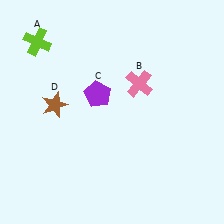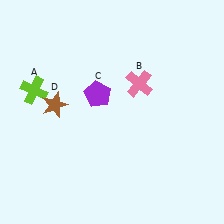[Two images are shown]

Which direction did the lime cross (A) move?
The lime cross (A) moved down.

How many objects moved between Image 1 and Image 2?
1 object moved between the two images.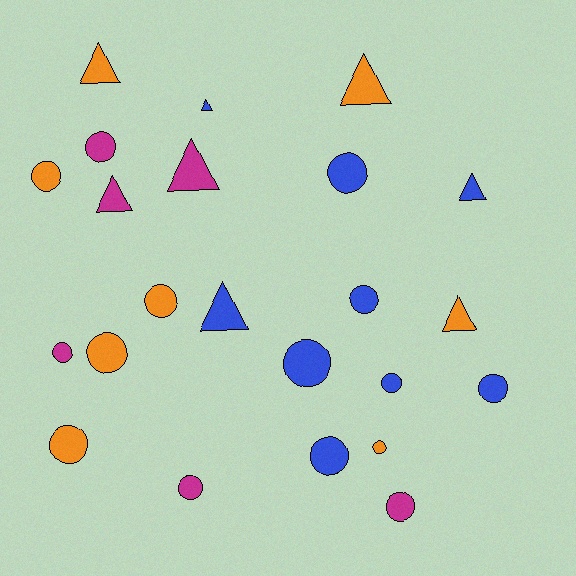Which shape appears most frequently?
Circle, with 15 objects.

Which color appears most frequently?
Blue, with 9 objects.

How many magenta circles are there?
There are 4 magenta circles.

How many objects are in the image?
There are 23 objects.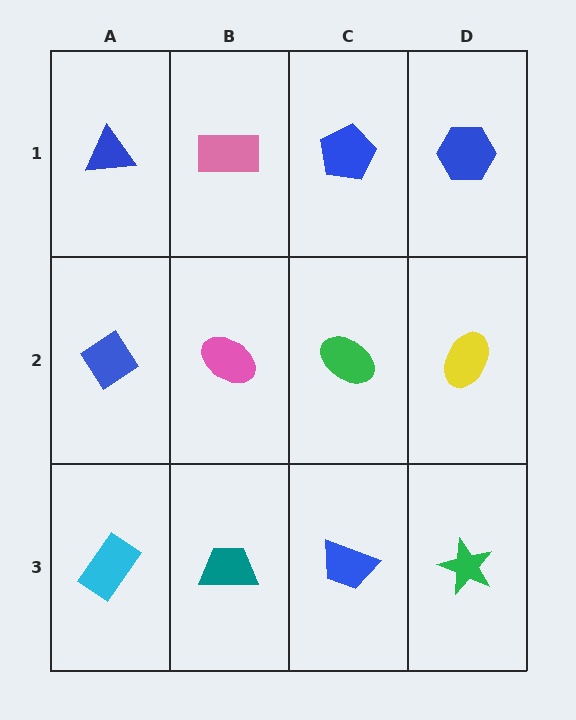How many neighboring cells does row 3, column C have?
3.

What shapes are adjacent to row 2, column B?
A pink rectangle (row 1, column B), a teal trapezoid (row 3, column B), a blue diamond (row 2, column A), a green ellipse (row 2, column C).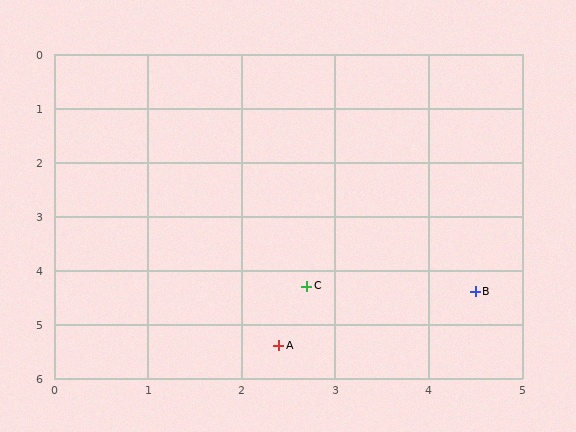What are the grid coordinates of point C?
Point C is at approximately (2.7, 4.3).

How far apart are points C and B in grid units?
Points C and B are about 1.8 grid units apart.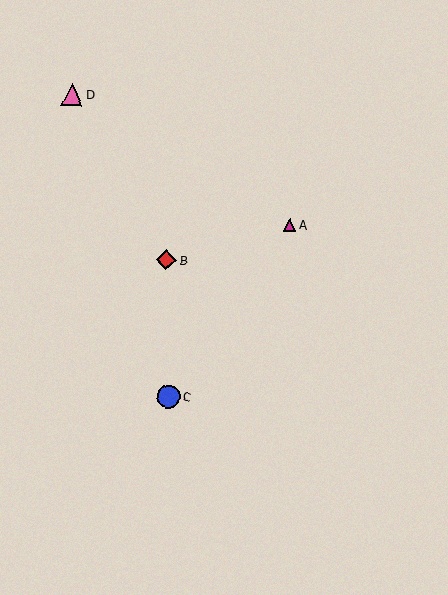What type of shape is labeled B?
Shape B is a red diamond.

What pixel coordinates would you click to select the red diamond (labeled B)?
Click at (166, 260) to select the red diamond B.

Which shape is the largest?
The blue circle (labeled C) is the largest.